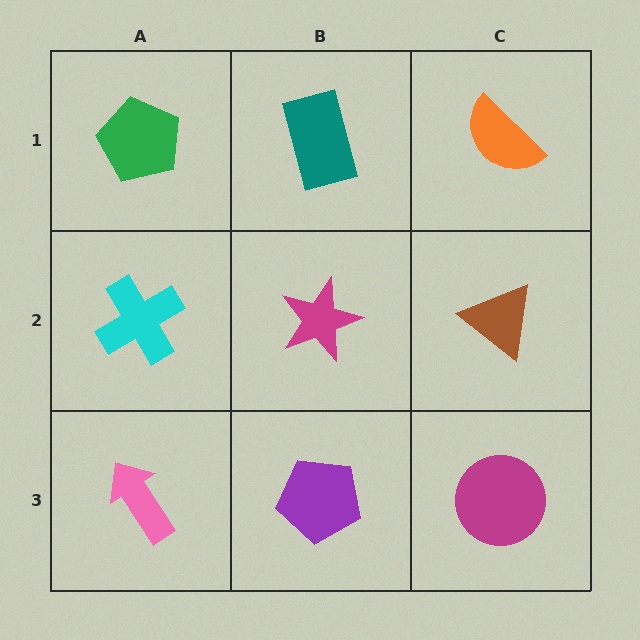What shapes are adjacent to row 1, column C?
A brown triangle (row 2, column C), a teal rectangle (row 1, column B).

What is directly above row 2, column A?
A green pentagon.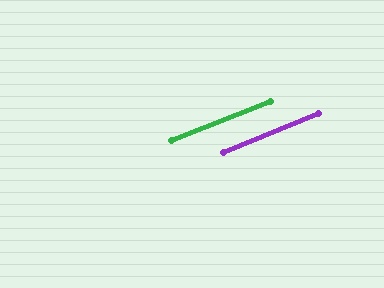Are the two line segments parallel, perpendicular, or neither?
Parallel — their directions differ by only 0.7°.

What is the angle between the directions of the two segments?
Approximately 1 degree.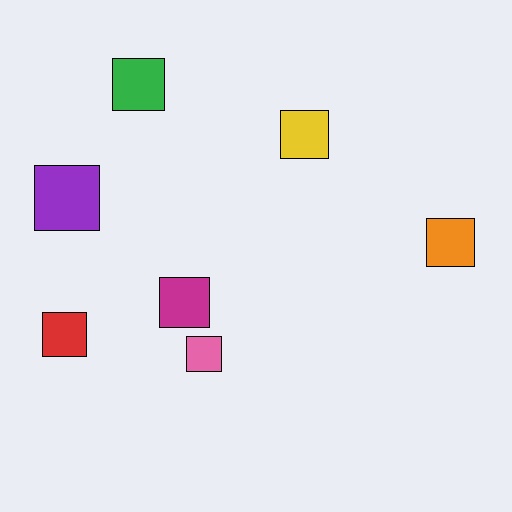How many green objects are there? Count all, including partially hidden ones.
There is 1 green object.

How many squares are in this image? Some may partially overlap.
There are 7 squares.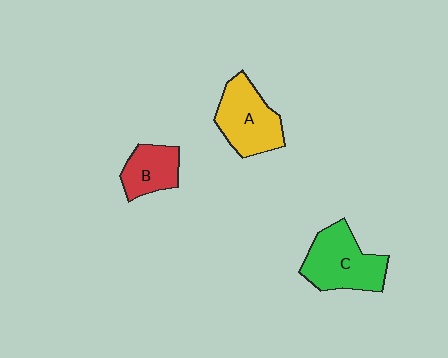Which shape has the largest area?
Shape C (green).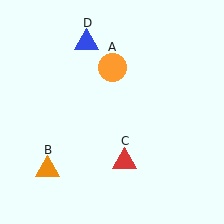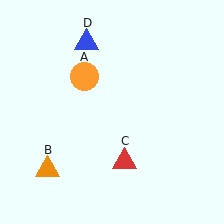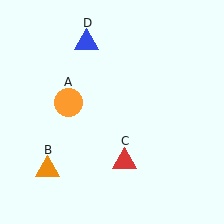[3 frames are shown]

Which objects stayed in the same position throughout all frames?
Orange triangle (object B) and red triangle (object C) and blue triangle (object D) remained stationary.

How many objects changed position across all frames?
1 object changed position: orange circle (object A).